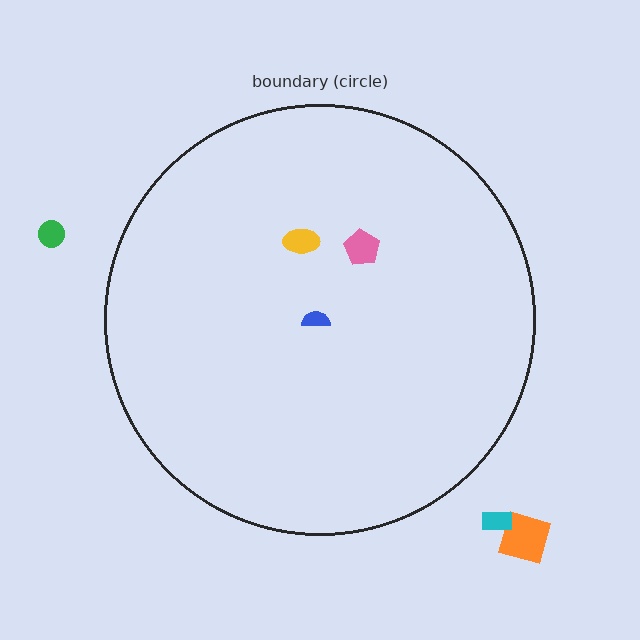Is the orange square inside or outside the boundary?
Outside.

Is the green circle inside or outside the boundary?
Outside.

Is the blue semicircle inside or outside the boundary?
Inside.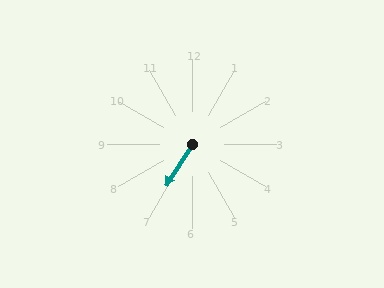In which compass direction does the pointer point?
Southwest.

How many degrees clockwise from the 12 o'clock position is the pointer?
Approximately 213 degrees.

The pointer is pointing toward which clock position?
Roughly 7 o'clock.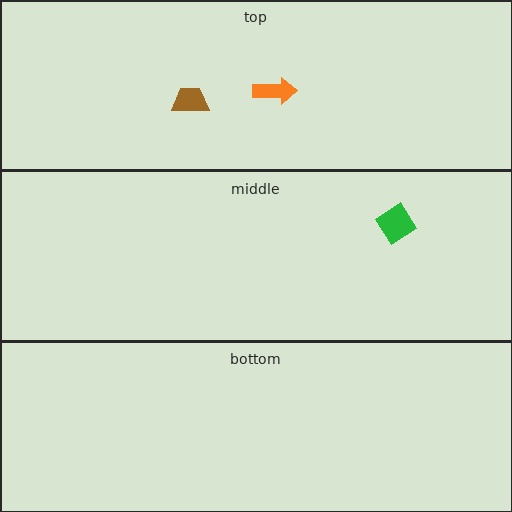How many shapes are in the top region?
2.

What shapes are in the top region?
The orange arrow, the brown trapezoid.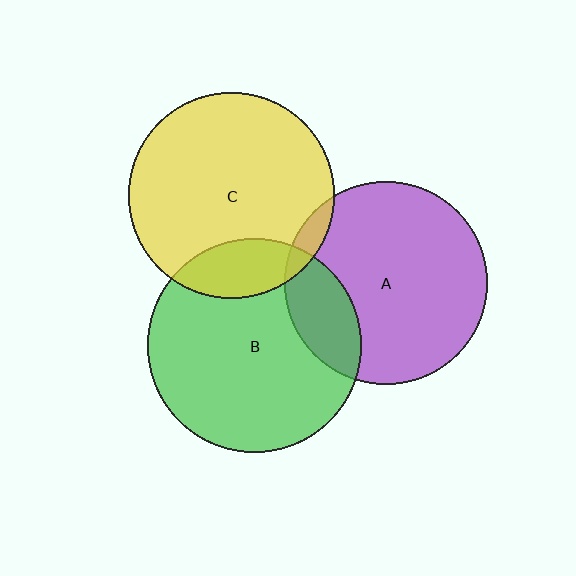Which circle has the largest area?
Circle B (green).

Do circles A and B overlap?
Yes.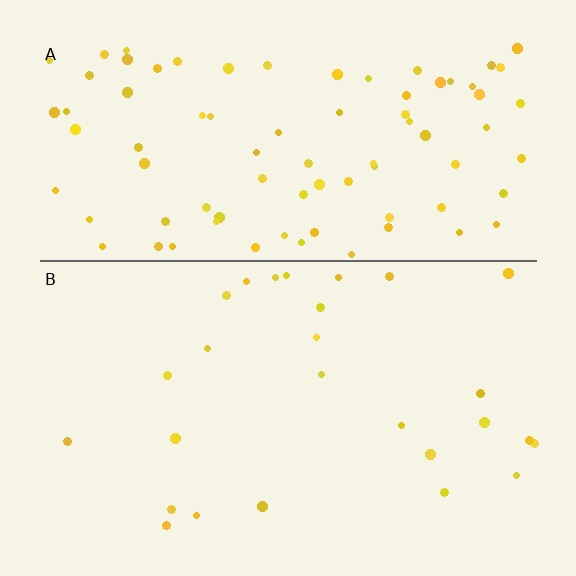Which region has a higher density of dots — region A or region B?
A (the top).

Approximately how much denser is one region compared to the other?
Approximately 3.2× — region A over region B.